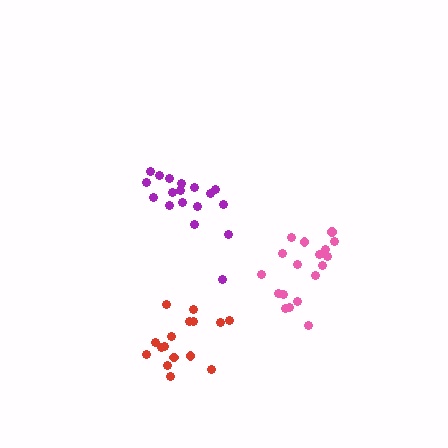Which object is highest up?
The purple cluster is topmost.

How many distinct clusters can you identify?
There are 3 distinct clusters.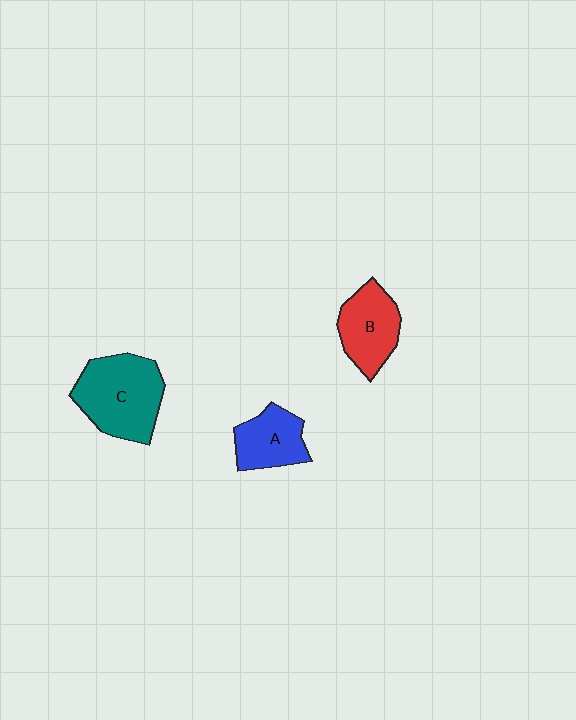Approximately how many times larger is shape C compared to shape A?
Approximately 1.7 times.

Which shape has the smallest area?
Shape A (blue).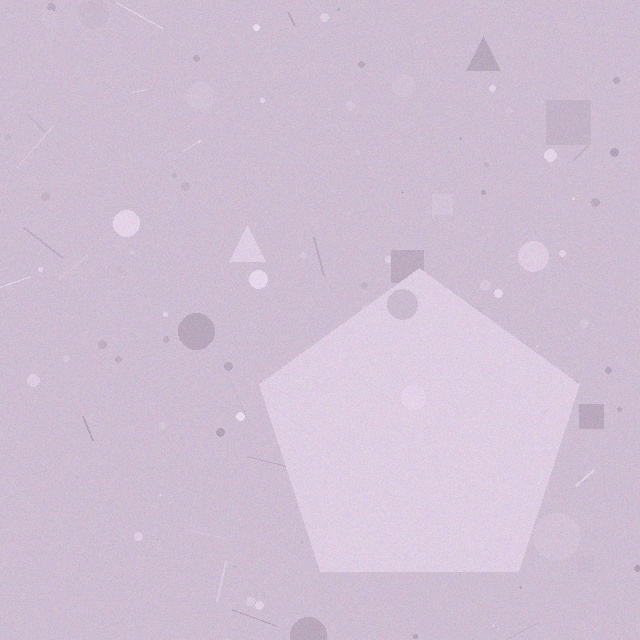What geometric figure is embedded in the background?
A pentagon is embedded in the background.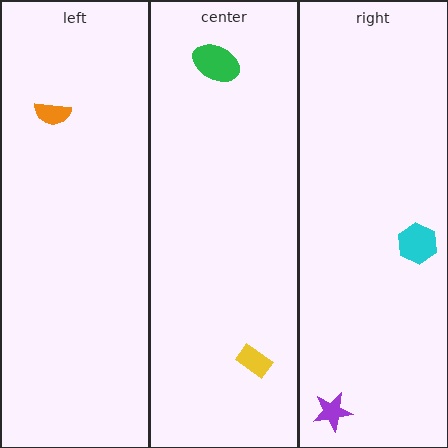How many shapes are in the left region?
1.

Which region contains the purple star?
The right region.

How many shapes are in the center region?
2.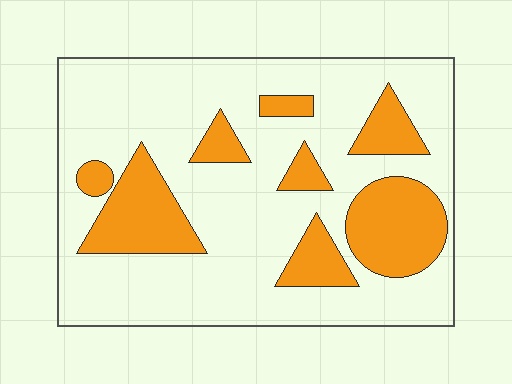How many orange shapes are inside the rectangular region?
8.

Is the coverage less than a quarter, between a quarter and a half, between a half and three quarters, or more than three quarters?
Between a quarter and a half.